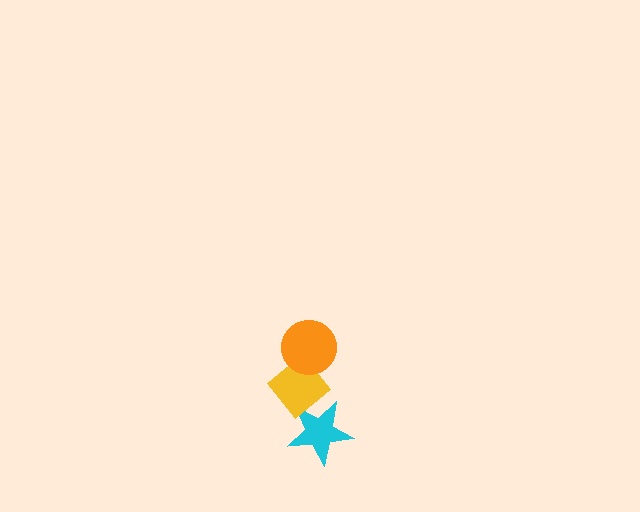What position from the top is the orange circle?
The orange circle is 1st from the top.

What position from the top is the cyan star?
The cyan star is 3rd from the top.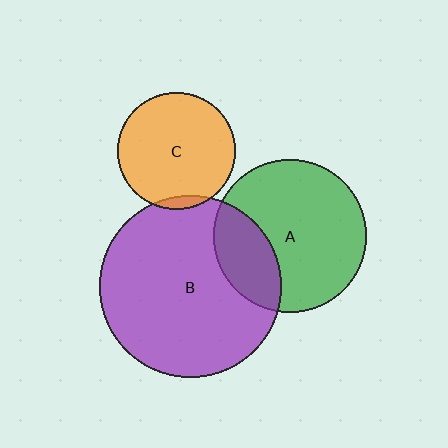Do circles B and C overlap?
Yes.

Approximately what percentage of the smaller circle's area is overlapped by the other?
Approximately 5%.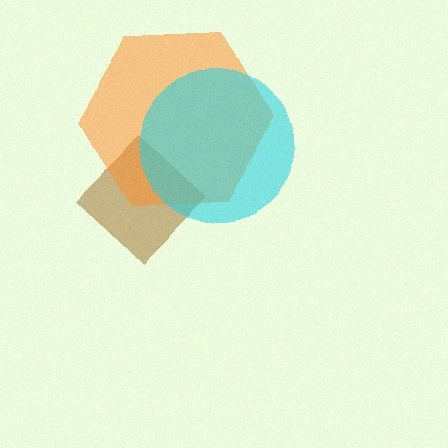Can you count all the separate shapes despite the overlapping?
Yes, there are 3 separate shapes.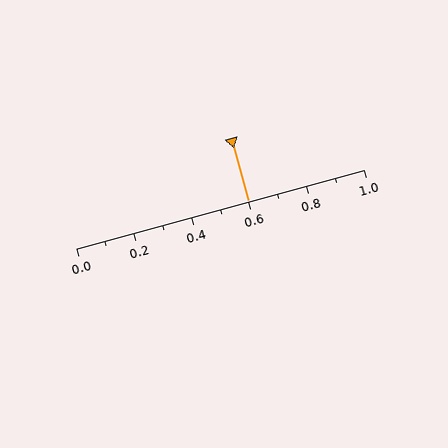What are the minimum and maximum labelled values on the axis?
The axis runs from 0.0 to 1.0.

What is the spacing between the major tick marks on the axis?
The major ticks are spaced 0.2 apart.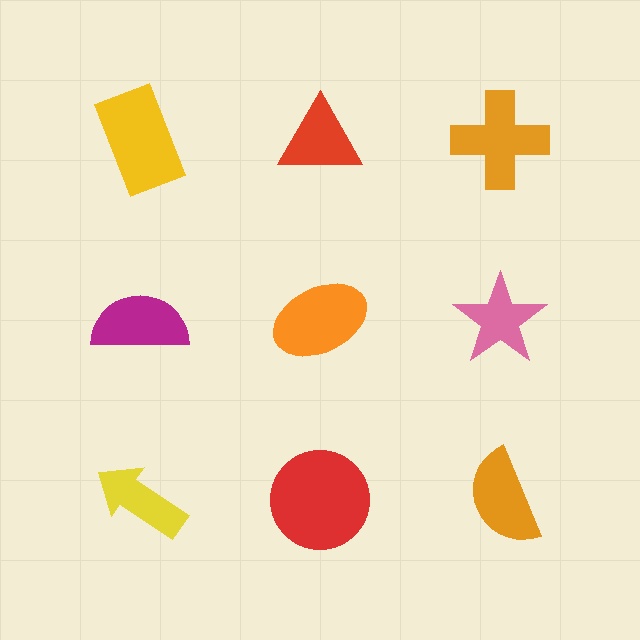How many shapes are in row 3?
3 shapes.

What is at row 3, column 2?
A red circle.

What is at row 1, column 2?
A red triangle.